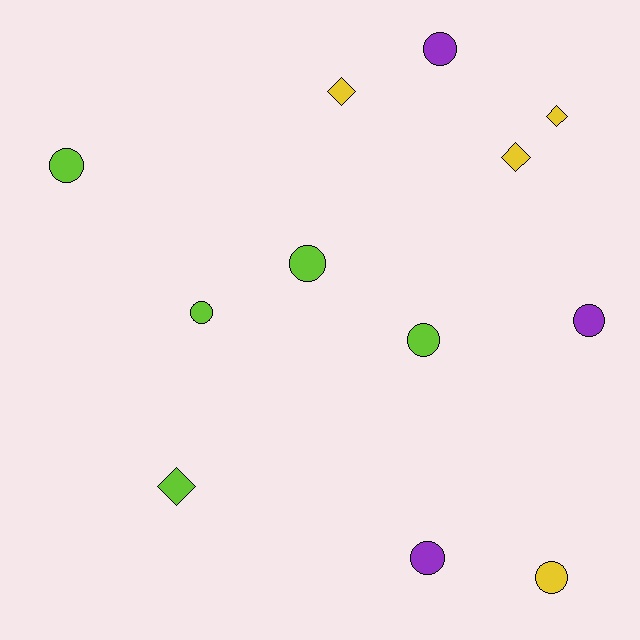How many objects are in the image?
There are 12 objects.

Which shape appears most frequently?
Circle, with 8 objects.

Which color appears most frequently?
Lime, with 5 objects.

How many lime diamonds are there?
There is 1 lime diamond.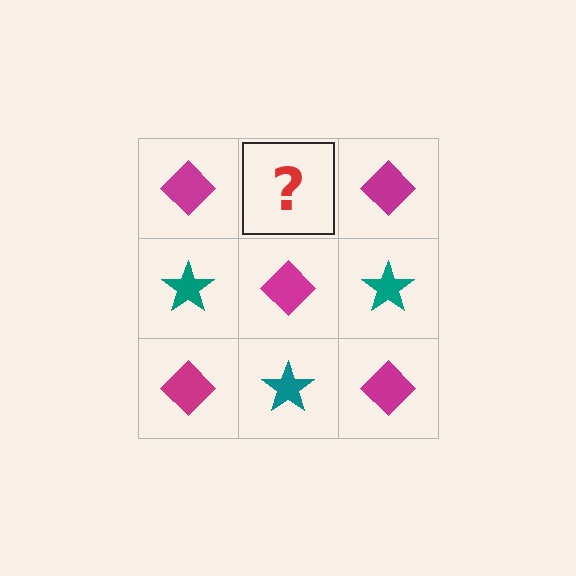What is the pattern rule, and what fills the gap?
The rule is that it alternates magenta diamond and teal star in a checkerboard pattern. The gap should be filled with a teal star.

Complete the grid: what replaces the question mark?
The question mark should be replaced with a teal star.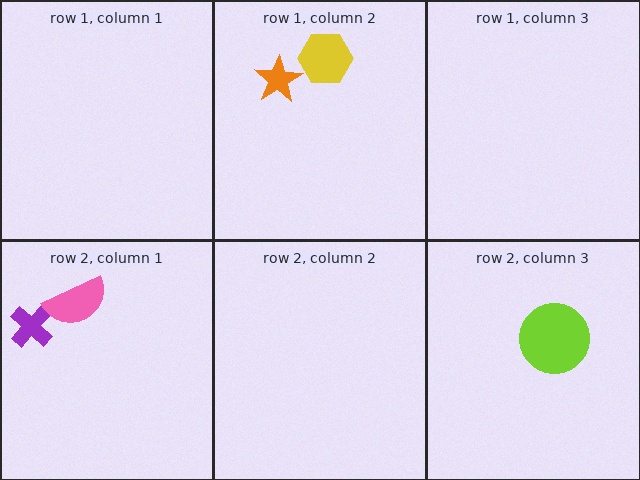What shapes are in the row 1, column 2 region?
The yellow hexagon, the orange star.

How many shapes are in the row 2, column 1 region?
2.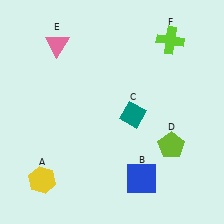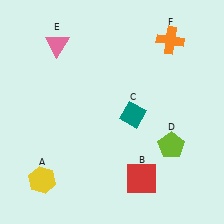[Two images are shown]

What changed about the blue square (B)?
In Image 1, B is blue. In Image 2, it changed to red.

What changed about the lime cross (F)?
In Image 1, F is lime. In Image 2, it changed to orange.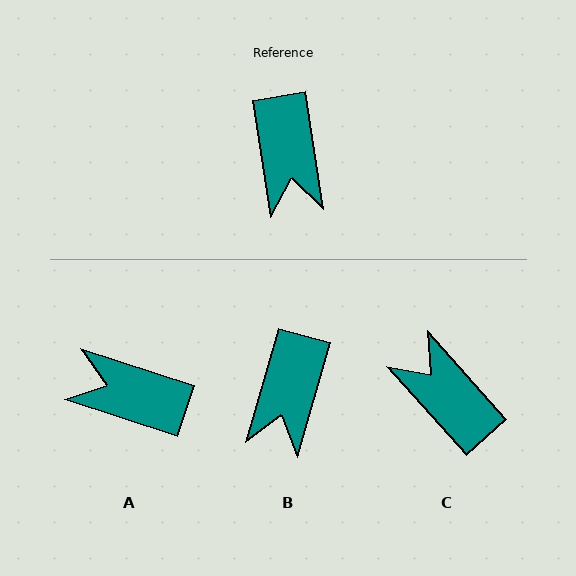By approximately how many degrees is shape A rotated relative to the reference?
Approximately 117 degrees clockwise.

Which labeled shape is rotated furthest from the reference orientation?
C, about 147 degrees away.